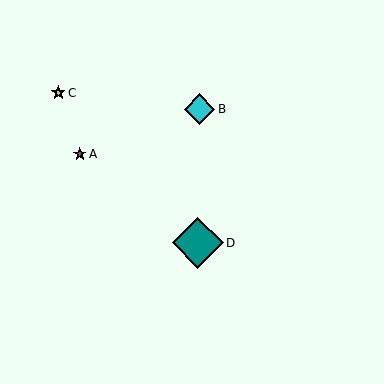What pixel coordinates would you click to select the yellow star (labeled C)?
Click at (58, 93) to select the yellow star C.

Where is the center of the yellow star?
The center of the yellow star is at (58, 93).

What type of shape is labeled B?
Shape B is a cyan diamond.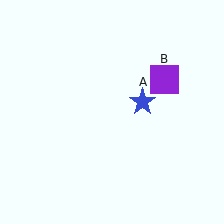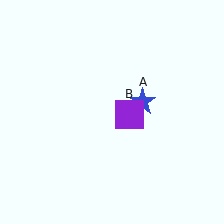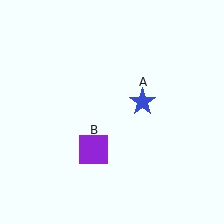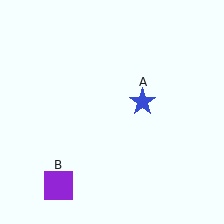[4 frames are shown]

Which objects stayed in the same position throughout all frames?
Blue star (object A) remained stationary.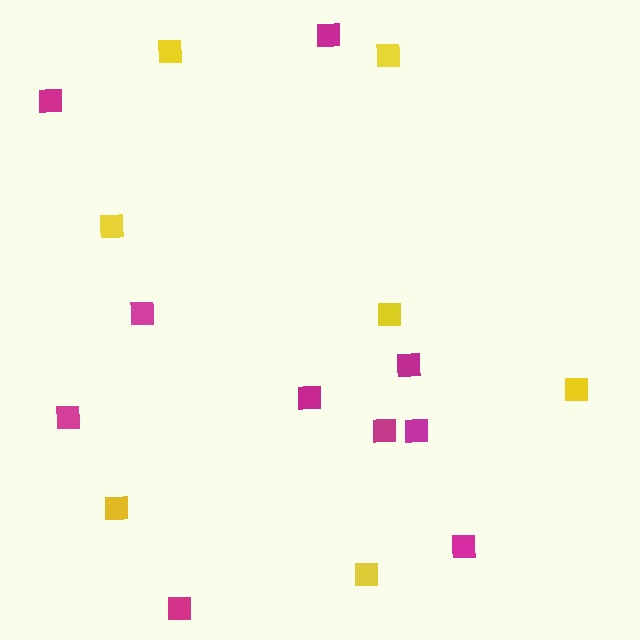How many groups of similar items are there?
There are 2 groups: one group of yellow squares (7) and one group of magenta squares (10).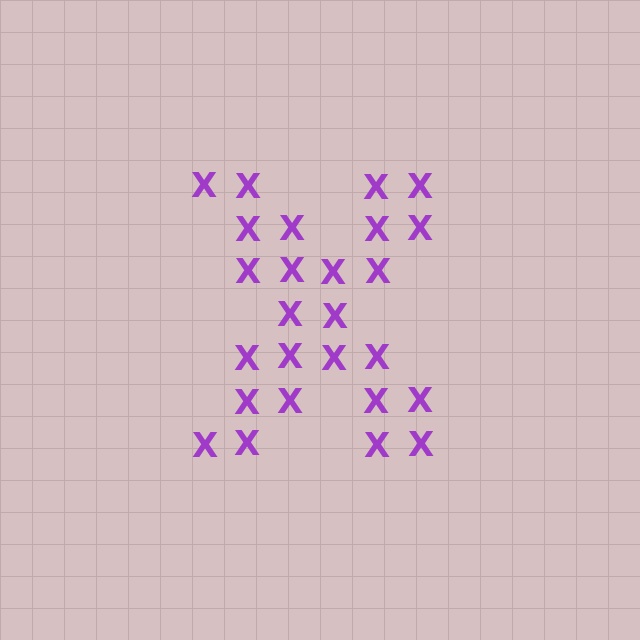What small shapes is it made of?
It is made of small letter X's.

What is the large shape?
The large shape is the letter X.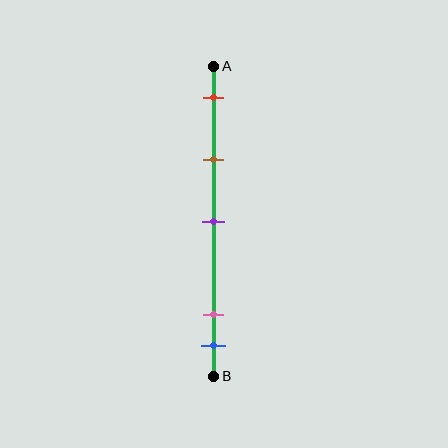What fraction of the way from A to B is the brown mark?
The brown mark is approximately 30% (0.3) of the way from A to B.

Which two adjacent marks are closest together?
The pink and blue marks are the closest adjacent pair.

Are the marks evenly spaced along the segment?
No, the marks are not evenly spaced.